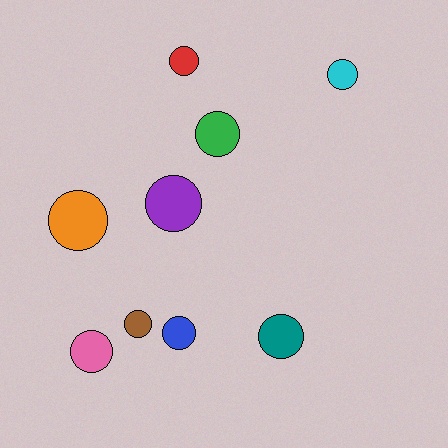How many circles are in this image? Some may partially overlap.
There are 9 circles.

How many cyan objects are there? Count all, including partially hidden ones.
There is 1 cyan object.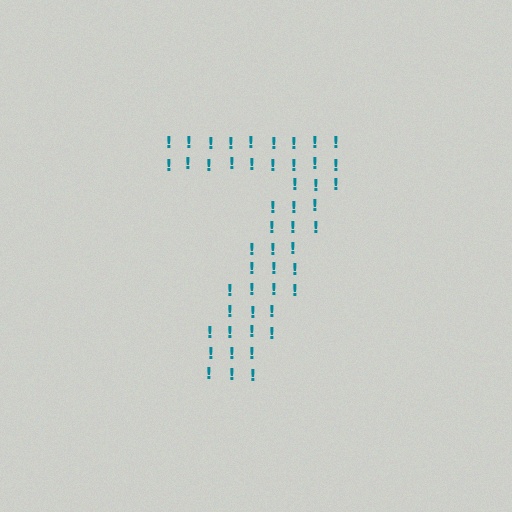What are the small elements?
The small elements are exclamation marks.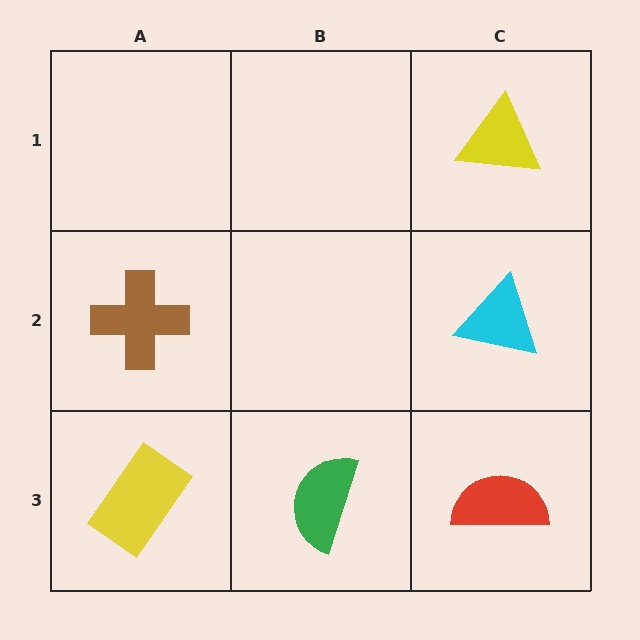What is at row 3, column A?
A yellow rectangle.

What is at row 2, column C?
A cyan triangle.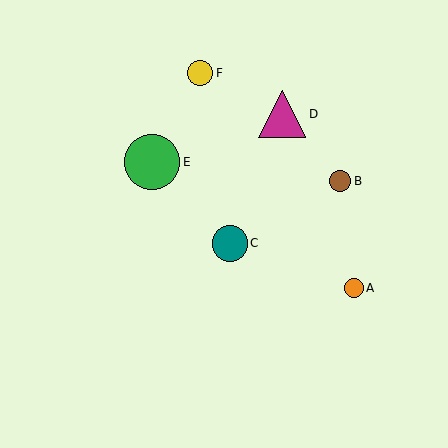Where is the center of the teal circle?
The center of the teal circle is at (230, 243).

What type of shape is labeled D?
Shape D is a magenta triangle.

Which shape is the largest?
The green circle (labeled E) is the largest.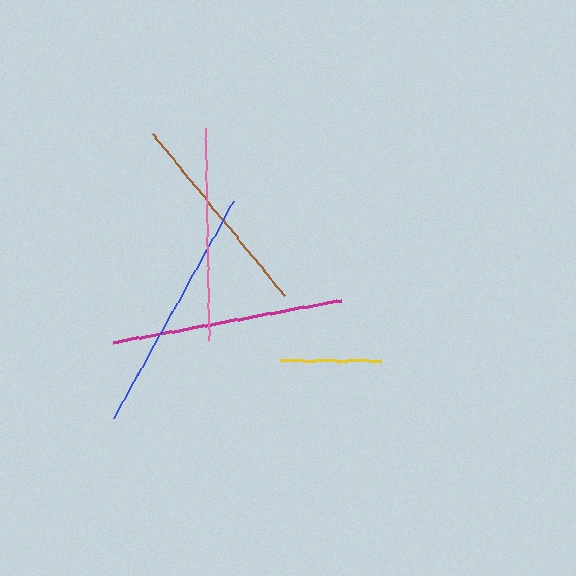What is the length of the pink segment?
The pink segment is approximately 211 pixels long.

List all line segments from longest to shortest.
From longest to shortest: blue, magenta, pink, brown, yellow.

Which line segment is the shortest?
The yellow line is the shortest at approximately 101 pixels.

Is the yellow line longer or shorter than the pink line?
The pink line is longer than the yellow line.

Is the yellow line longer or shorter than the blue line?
The blue line is longer than the yellow line.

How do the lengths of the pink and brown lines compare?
The pink and brown lines are approximately the same length.